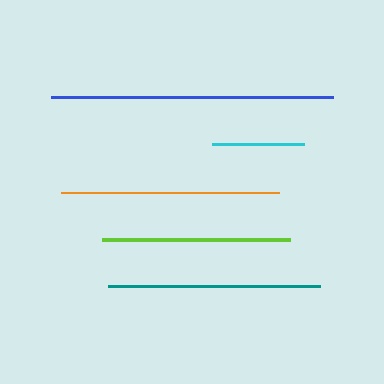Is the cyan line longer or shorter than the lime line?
The lime line is longer than the cyan line.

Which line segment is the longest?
The blue line is the longest at approximately 281 pixels.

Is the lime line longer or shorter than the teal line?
The teal line is longer than the lime line.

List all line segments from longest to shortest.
From longest to shortest: blue, orange, teal, lime, cyan.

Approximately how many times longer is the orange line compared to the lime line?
The orange line is approximately 1.2 times the length of the lime line.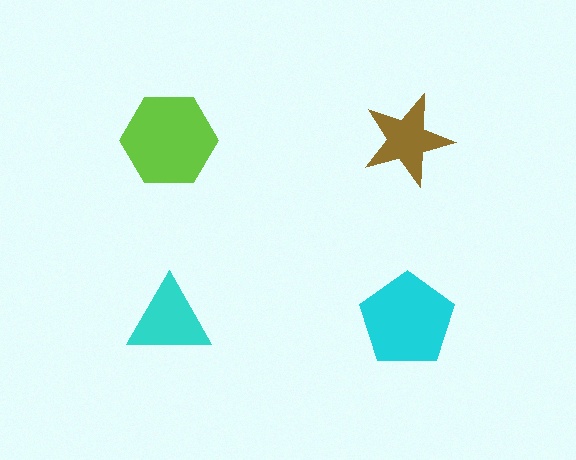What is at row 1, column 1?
A lime hexagon.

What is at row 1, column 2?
A brown star.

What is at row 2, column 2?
A cyan pentagon.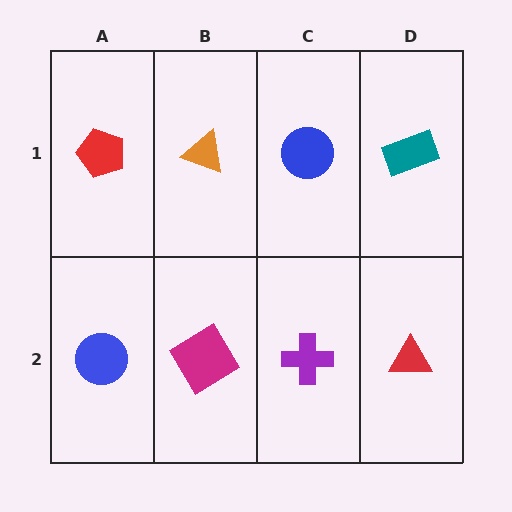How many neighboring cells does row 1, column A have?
2.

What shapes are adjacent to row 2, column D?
A teal rectangle (row 1, column D), a purple cross (row 2, column C).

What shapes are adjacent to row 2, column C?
A blue circle (row 1, column C), a magenta diamond (row 2, column B), a red triangle (row 2, column D).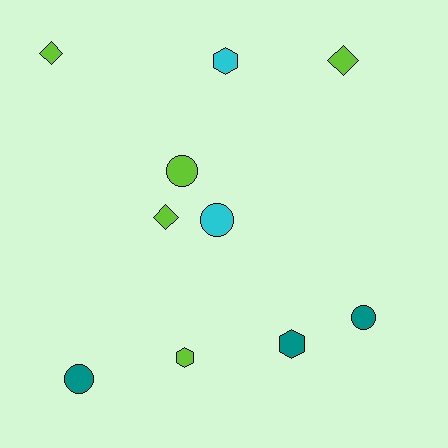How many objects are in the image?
There are 10 objects.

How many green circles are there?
There are no green circles.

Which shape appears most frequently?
Circle, with 4 objects.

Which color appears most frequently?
Lime, with 5 objects.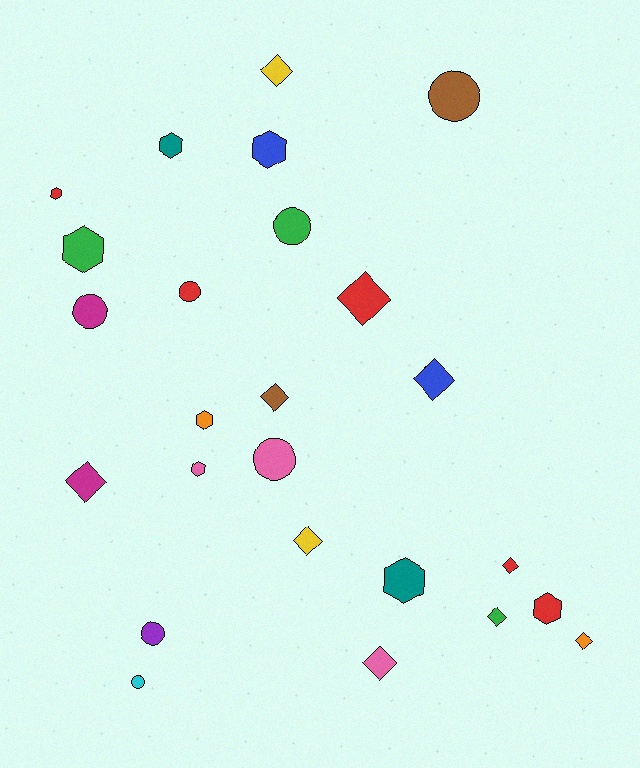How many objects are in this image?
There are 25 objects.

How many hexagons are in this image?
There are 8 hexagons.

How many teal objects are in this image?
There are 2 teal objects.